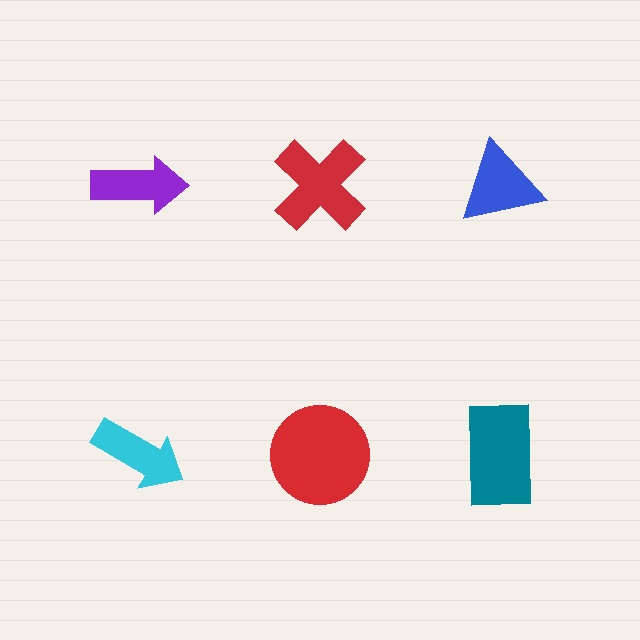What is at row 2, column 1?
A cyan arrow.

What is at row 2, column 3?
A teal rectangle.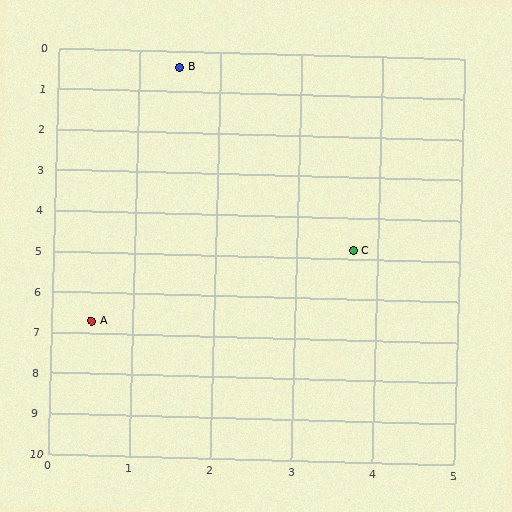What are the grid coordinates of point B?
Point B is at approximately (1.5, 0.4).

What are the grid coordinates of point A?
Point A is at approximately (0.5, 6.7).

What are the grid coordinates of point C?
Point C is at approximately (3.7, 4.8).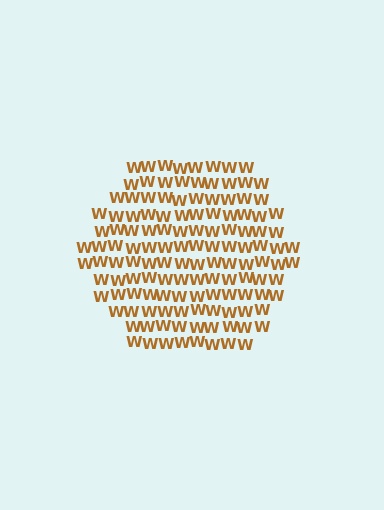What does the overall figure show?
The overall figure shows a hexagon.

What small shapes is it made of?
It is made of small letter W's.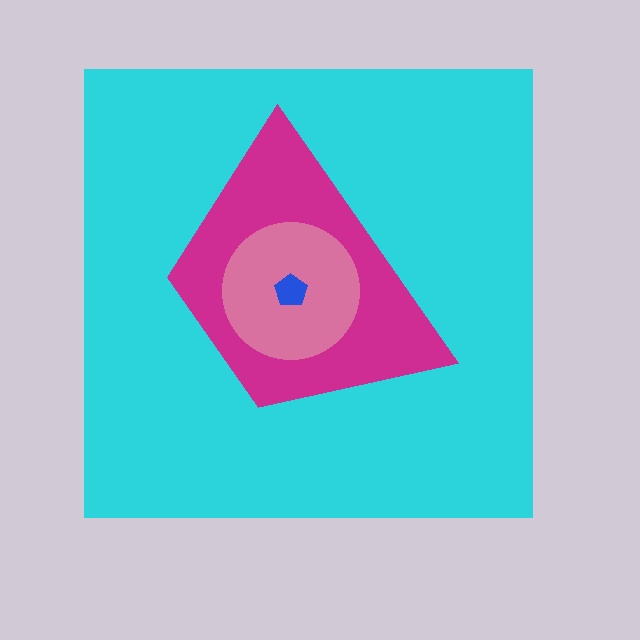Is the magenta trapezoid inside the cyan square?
Yes.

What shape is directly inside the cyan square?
The magenta trapezoid.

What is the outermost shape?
The cyan square.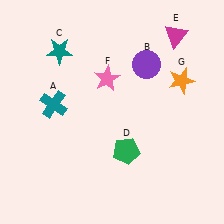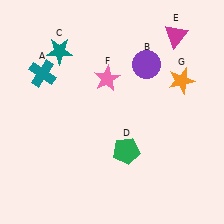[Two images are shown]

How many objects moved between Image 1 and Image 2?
1 object moved between the two images.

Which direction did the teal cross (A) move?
The teal cross (A) moved up.